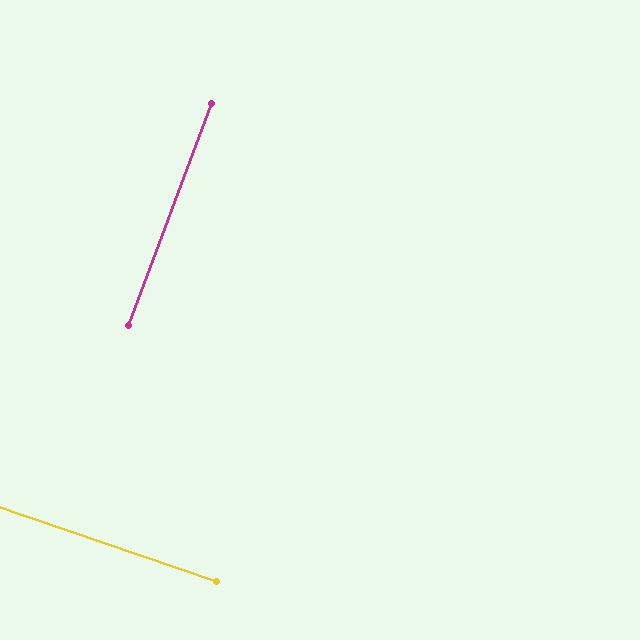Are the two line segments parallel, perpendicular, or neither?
Perpendicular — they meet at approximately 88°.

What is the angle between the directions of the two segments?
Approximately 88 degrees.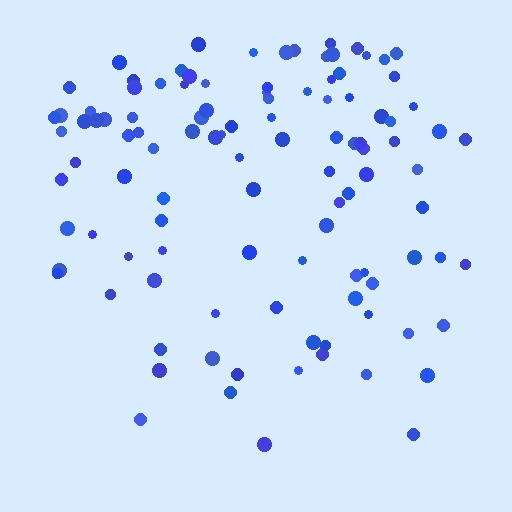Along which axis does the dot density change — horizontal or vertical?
Vertical.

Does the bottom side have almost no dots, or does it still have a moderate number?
Still a moderate number, just noticeably fewer than the top.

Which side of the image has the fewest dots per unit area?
The bottom.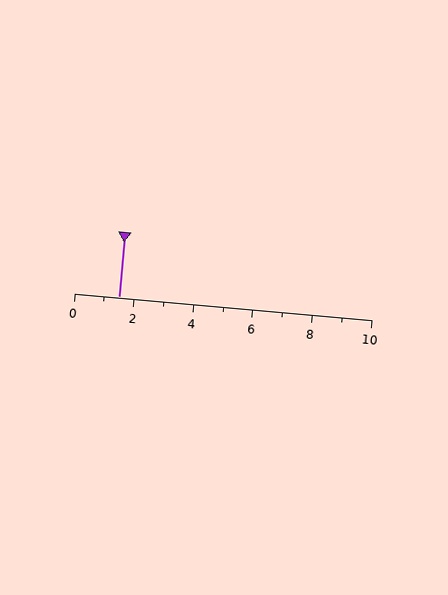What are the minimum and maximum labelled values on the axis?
The axis runs from 0 to 10.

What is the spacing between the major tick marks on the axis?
The major ticks are spaced 2 apart.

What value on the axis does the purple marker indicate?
The marker indicates approximately 1.5.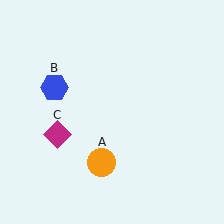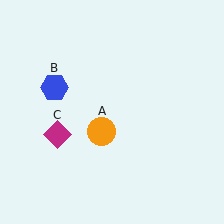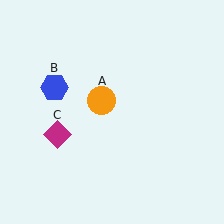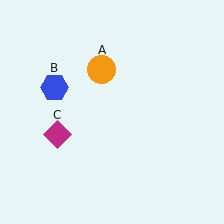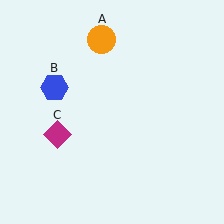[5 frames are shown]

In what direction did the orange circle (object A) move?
The orange circle (object A) moved up.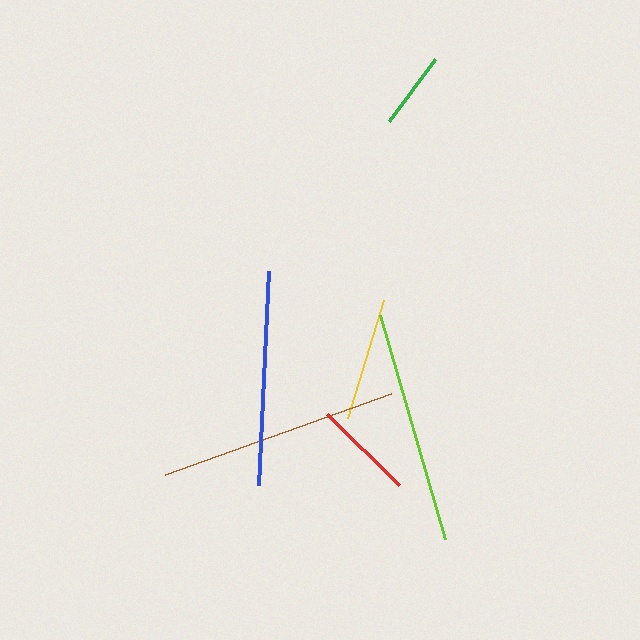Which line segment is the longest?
The brown line is the longest at approximately 240 pixels.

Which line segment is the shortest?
The green line is the shortest at approximately 78 pixels.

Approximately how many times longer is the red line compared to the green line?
The red line is approximately 1.3 times the length of the green line.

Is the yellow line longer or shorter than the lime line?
The lime line is longer than the yellow line.